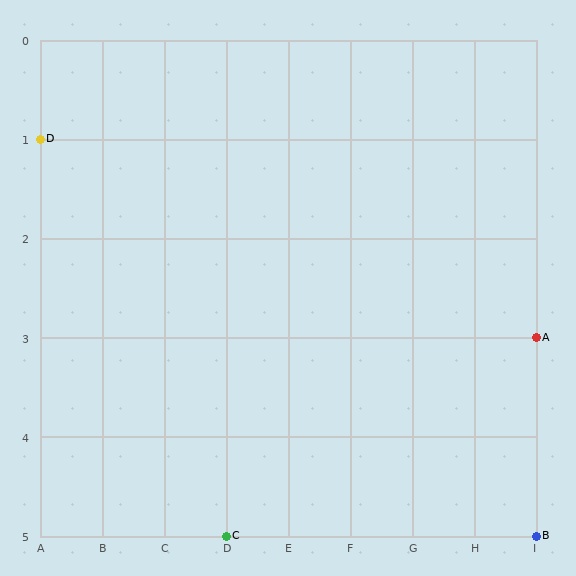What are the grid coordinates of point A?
Point A is at grid coordinates (I, 3).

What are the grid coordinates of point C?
Point C is at grid coordinates (D, 5).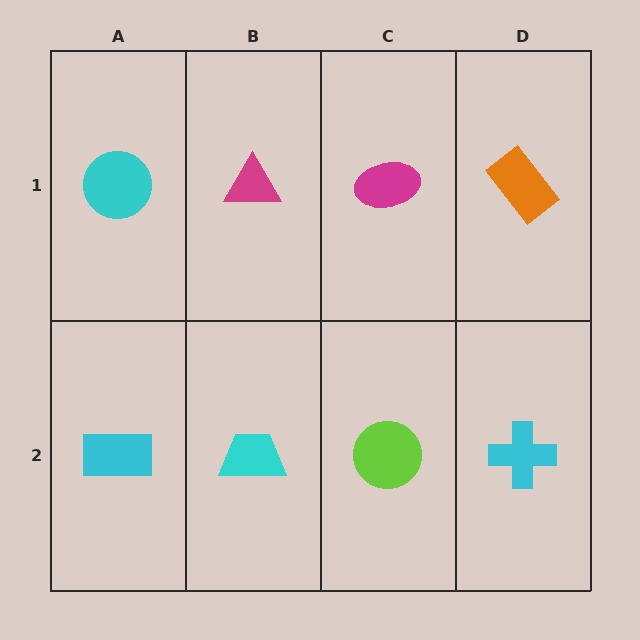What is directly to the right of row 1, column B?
A magenta ellipse.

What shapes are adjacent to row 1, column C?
A lime circle (row 2, column C), a magenta triangle (row 1, column B), an orange rectangle (row 1, column D).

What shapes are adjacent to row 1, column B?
A cyan trapezoid (row 2, column B), a cyan circle (row 1, column A), a magenta ellipse (row 1, column C).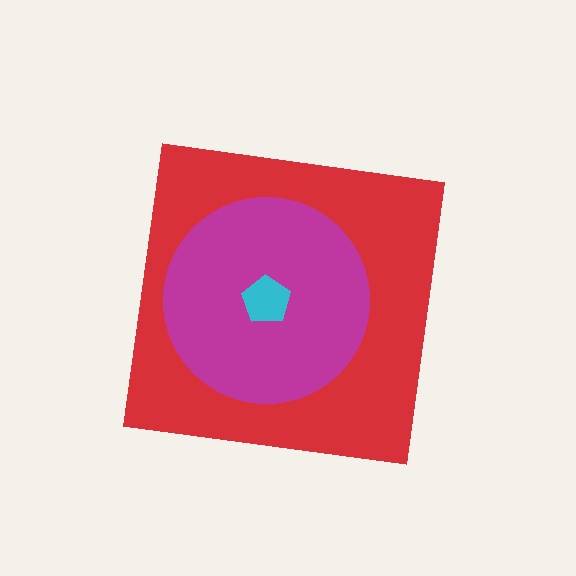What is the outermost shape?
The red square.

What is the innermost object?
The cyan pentagon.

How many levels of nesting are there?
3.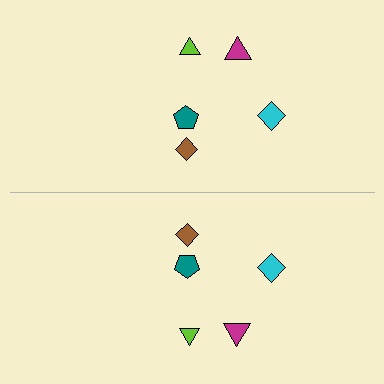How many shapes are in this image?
There are 10 shapes in this image.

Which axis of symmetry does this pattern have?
The pattern has a horizontal axis of symmetry running through the center of the image.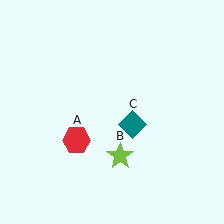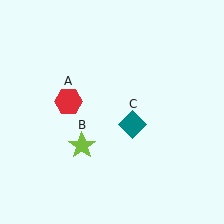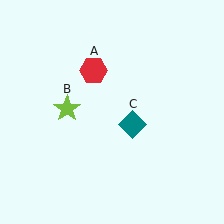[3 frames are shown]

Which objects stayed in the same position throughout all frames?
Teal diamond (object C) remained stationary.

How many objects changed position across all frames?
2 objects changed position: red hexagon (object A), lime star (object B).